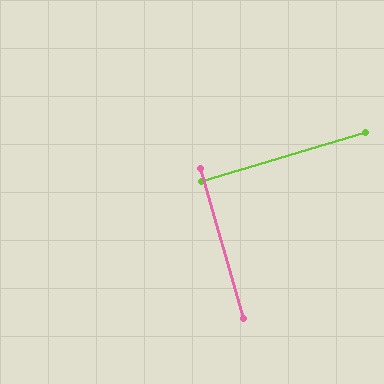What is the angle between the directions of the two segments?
Approximately 89 degrees.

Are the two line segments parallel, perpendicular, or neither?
Perpendicular — they meet at approximately 89°.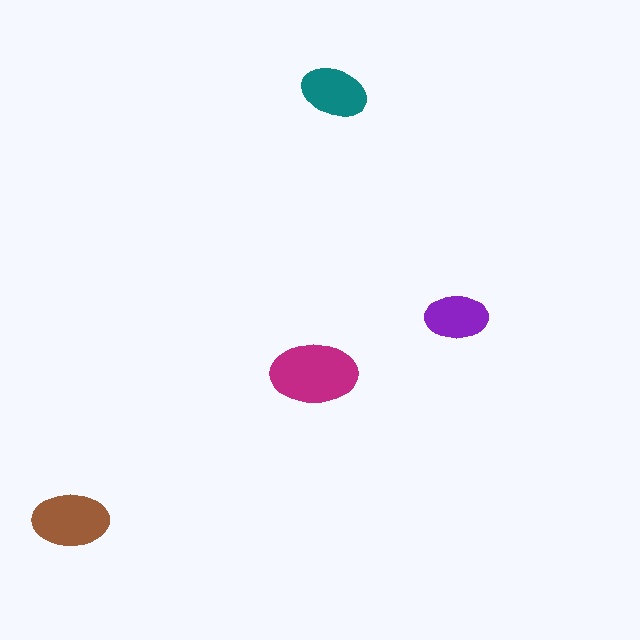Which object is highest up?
The teal ellipse is topmost.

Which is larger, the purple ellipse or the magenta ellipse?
The magenta one.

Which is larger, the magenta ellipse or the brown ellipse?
The magenta one.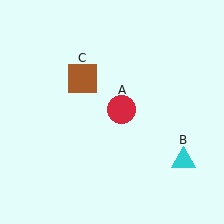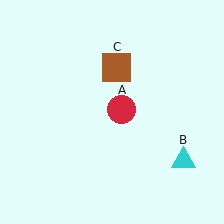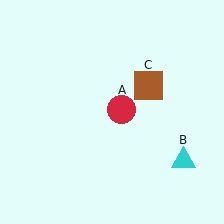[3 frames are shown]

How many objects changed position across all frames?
1 object changed position: brown square (object C).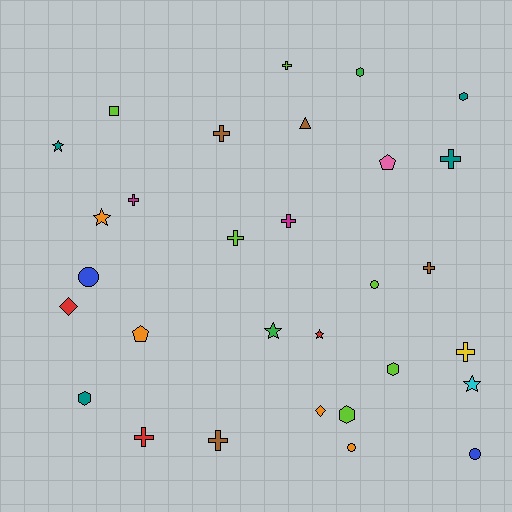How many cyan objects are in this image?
There is 1 cyan object.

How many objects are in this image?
There are 30 objects.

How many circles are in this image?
There are 4 circles.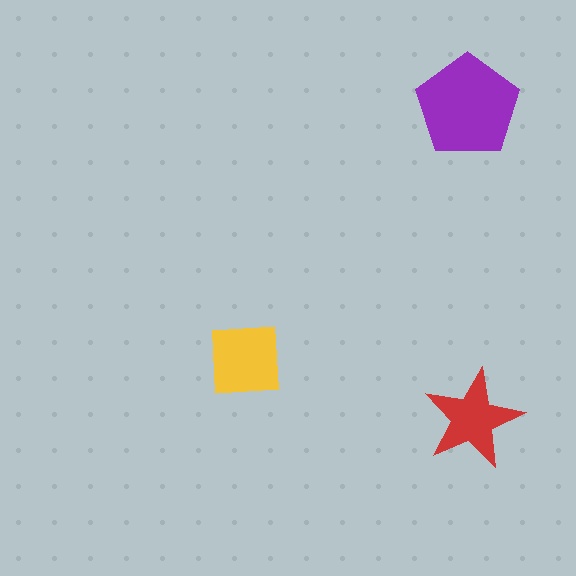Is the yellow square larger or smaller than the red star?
Larger.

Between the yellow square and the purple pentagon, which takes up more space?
The purple pentagon.